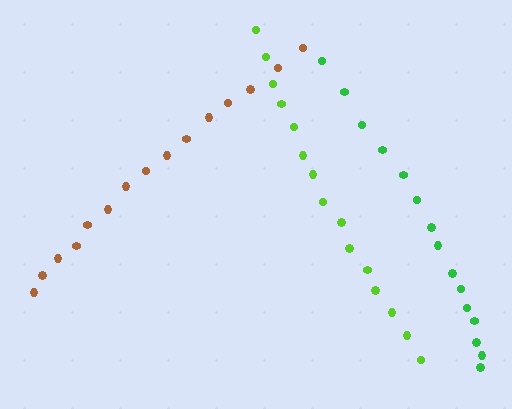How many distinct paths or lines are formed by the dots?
There are 3 distinct paths.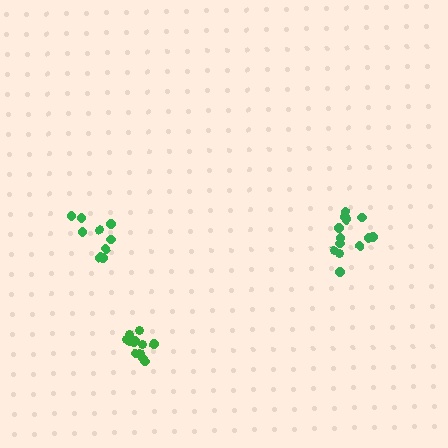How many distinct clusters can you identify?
There are 3 distinct clusters.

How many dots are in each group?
Group 1: 9 dots, Group 2: 12 dots, Group 3: 14 dots (35 total).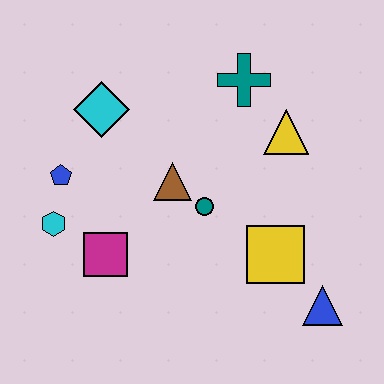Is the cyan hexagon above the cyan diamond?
No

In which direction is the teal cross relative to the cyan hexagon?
The teal cross is to the right of the cyan hexagon.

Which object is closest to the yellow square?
The blue triangle is closest to the yellow square.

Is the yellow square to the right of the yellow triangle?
No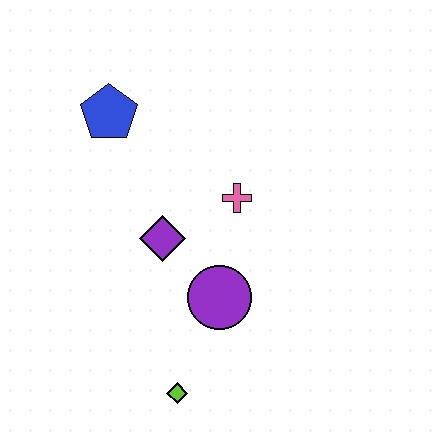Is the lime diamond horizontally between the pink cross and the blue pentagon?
Yes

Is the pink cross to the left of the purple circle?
No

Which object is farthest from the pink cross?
The lime diamond is farthest from the pink cross.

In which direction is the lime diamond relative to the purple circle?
The lime diamond is below the purple circle.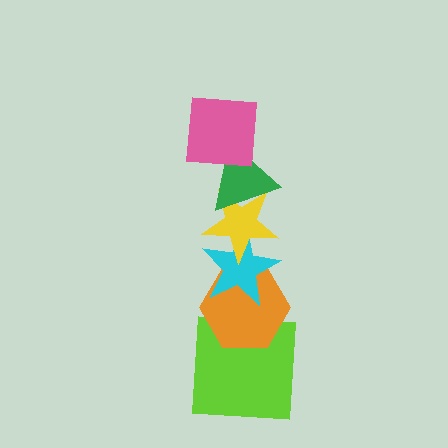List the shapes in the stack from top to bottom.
From top to bottom: the pink square, the green triangle, the yellow star, the cyan star, the orange hexagon, the lime square.